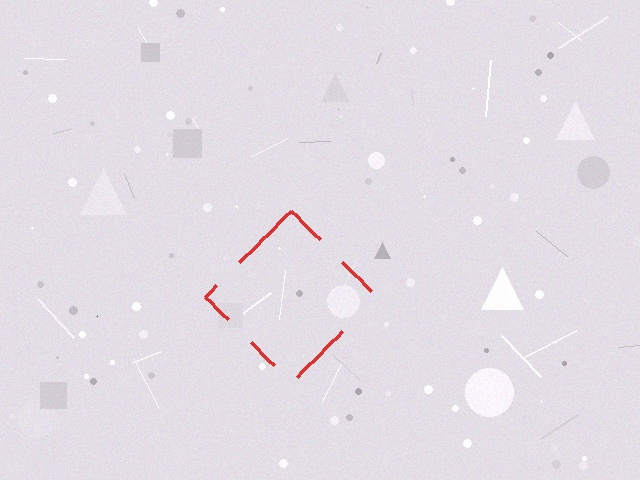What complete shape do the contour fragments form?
The contour fragments form a diamond.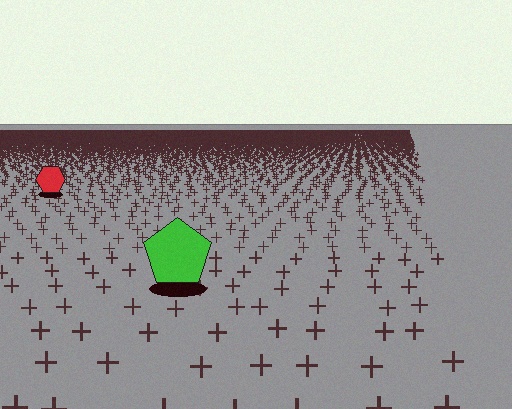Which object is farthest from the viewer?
The red hexagon is farthest from the viewer. It appears smaller and the ground texture around it is denser.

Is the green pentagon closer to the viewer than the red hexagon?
Yes. The green pentagon is closer — you can tell from the texture gradient: the ground texture is coarser near it.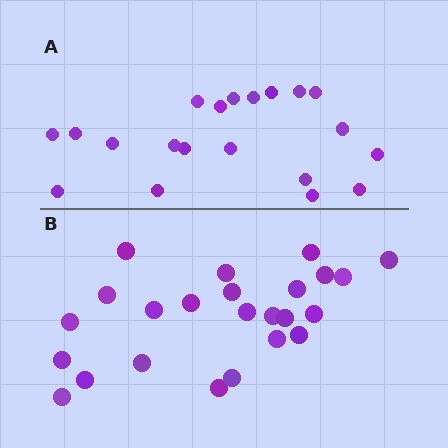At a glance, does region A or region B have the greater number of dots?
Region B (the bottom region) has more dots.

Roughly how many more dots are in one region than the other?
Region B has about 4 more dots than region A.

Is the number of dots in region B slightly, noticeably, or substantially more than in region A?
Region B has only slightly more — the two regions are fairly close. The ratio is roughly 1.2 to 1.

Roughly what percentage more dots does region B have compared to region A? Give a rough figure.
About 20% more.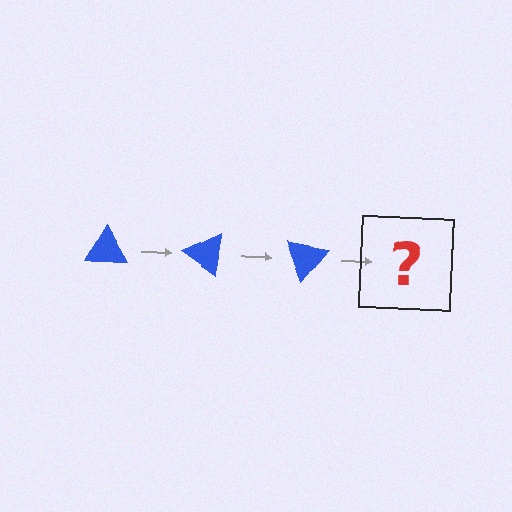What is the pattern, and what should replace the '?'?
The pattern is that the triangle rotates 35 degrees each step. The '?' should be a blue triangle rotated 105 degrees.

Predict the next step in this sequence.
The next step is a blue triangle rotated 105 degrees.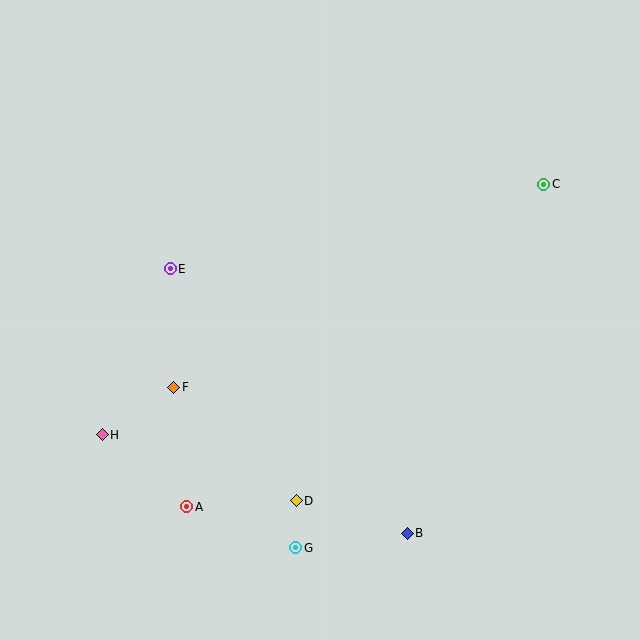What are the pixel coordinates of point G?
Point G is at (296, 548).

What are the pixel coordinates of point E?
Point E is at (170, 269).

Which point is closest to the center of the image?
Point E at (170, 269) is closest to the center.